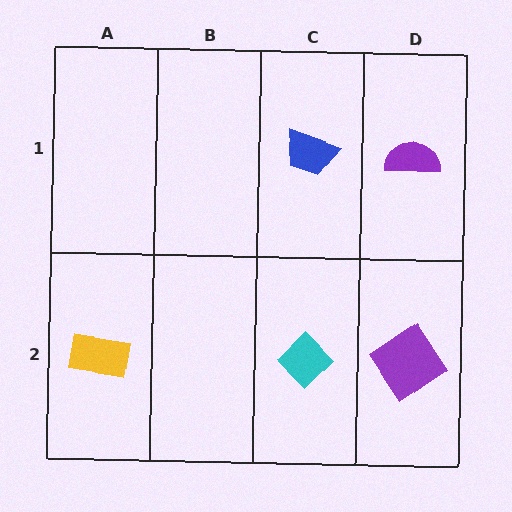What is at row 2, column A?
A yellow rectangle.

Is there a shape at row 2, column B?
No, that cell is empty.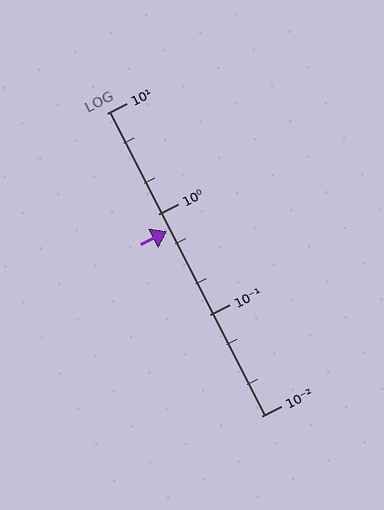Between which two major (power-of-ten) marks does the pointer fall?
The pointer is between 0.1 and 1.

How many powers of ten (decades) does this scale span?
The scale spans 3 decades, from 0.01 to 10.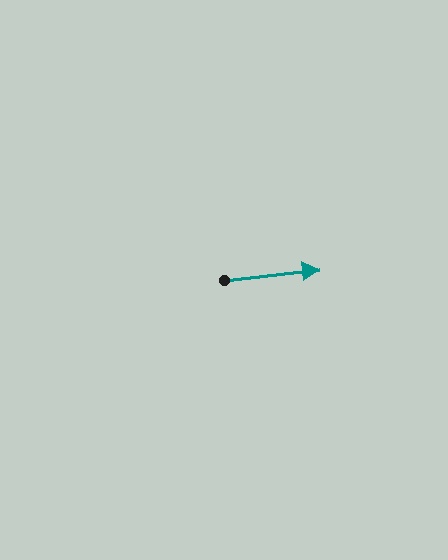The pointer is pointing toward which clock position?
Roughly 3 o'clock.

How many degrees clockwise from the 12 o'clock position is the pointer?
Approximately 84 degrees.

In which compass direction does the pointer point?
East.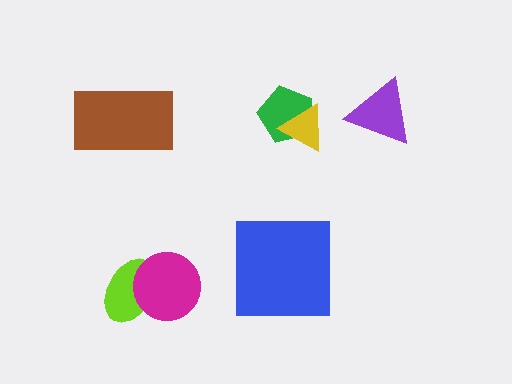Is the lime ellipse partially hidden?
Yes, it is partially covered by another shape.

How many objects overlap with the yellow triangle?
1 object overlaps with the yellow triangle.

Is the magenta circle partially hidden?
No, no other shape covers it.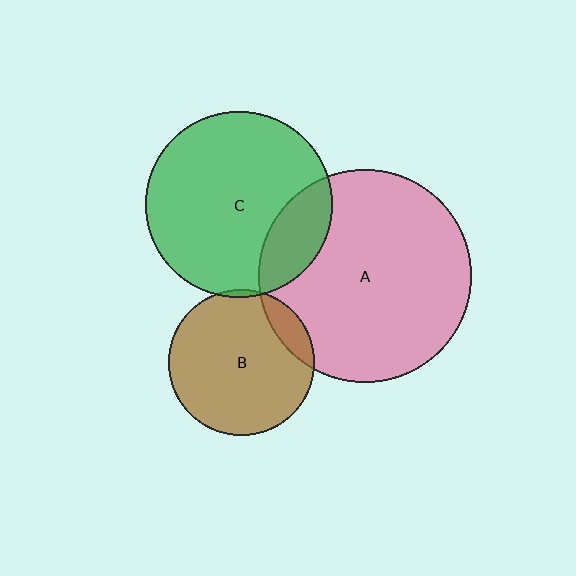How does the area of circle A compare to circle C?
Approximately 1.3 times.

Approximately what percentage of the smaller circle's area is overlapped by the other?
Approximately 20%.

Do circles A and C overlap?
Yes.